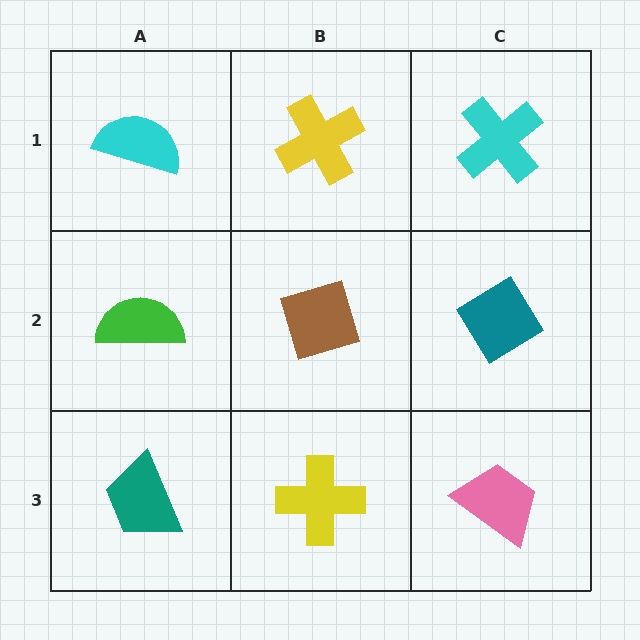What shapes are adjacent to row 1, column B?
A brown diamond (row 2, column B), a cyan semicircle (row 1, column A), a cyan cross (row 1, column C).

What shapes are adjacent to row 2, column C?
A cyan cross (row 1, column C), a pink trapezoid (row 3, column C), a brown diamond (row 2, column B).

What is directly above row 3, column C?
A teal diamond.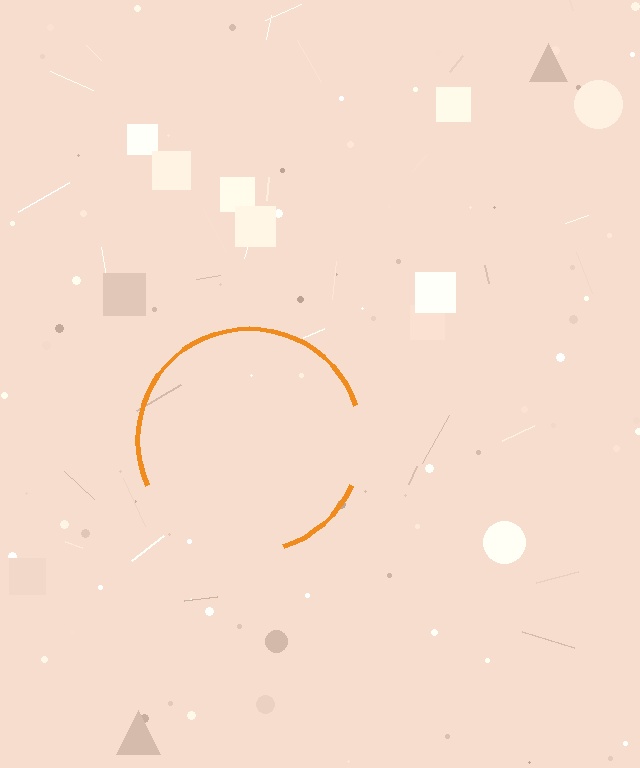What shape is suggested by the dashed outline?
The dashed outline suggests a circle.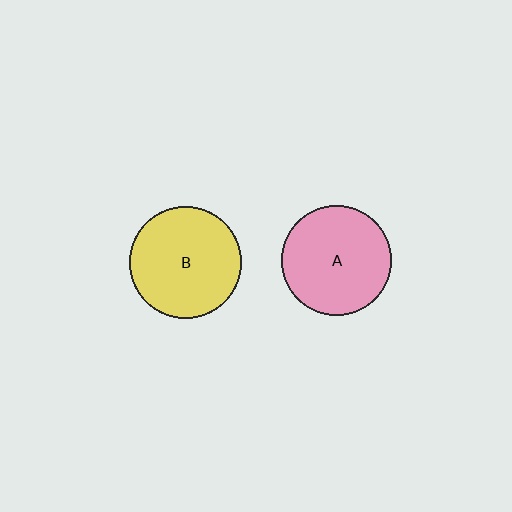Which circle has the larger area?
Circle B (yellow).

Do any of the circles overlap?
No, none of the circles overlap.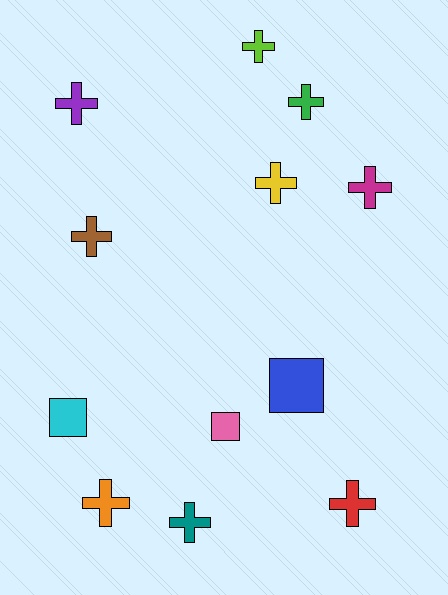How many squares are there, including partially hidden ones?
There are 3 squares.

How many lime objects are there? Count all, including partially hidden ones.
There is 1 lime object.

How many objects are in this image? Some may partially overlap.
There are 12 objects.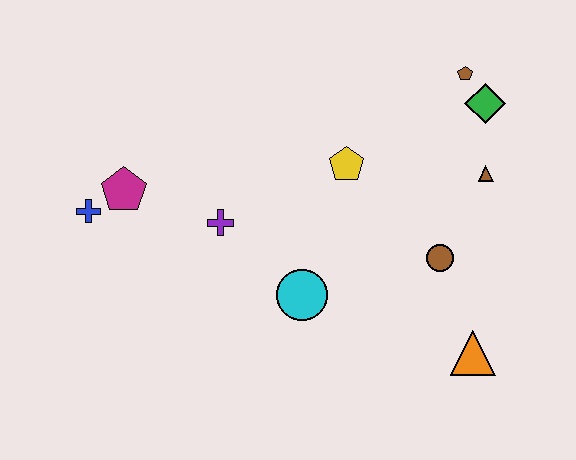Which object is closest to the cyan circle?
The purple cross is closest to the cyan circle.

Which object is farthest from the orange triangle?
The blue cross is farthest from the orange triangle.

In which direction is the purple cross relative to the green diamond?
The purple cross is to the left of the green diamond.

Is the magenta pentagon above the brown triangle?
No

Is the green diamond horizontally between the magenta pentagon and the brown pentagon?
No